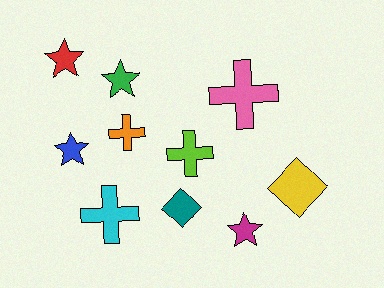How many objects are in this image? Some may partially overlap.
There are 10 objects.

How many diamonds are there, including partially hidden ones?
There are 2 diamonds.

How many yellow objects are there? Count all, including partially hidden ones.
There is 1 yellow object.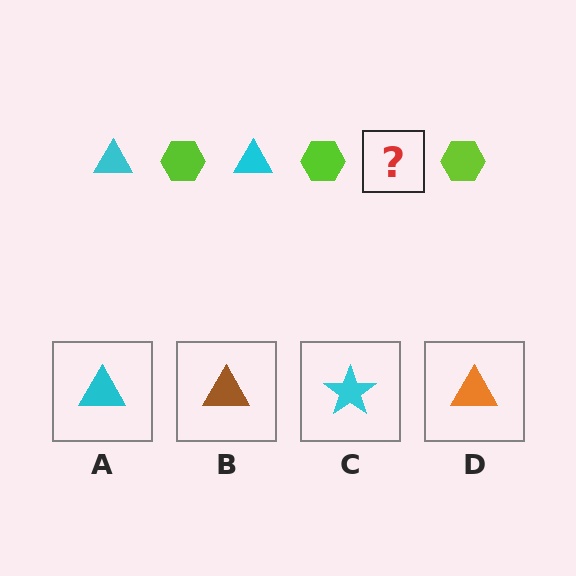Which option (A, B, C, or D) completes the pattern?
A.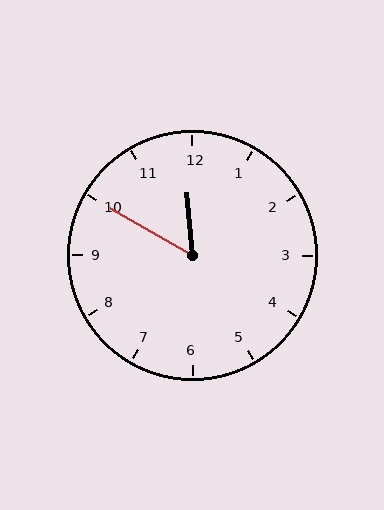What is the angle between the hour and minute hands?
Approximately 55 degrees.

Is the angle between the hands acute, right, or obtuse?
It is acute.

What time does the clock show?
11:50.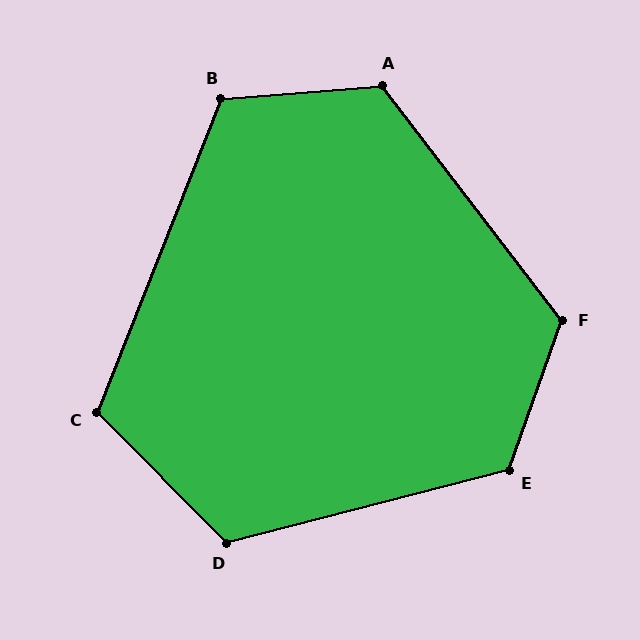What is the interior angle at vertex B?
Approximately 116 degrees (obtuse).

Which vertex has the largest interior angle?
E, at approximately 124 degrees.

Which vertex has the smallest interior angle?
C, at approximately 113 degrees.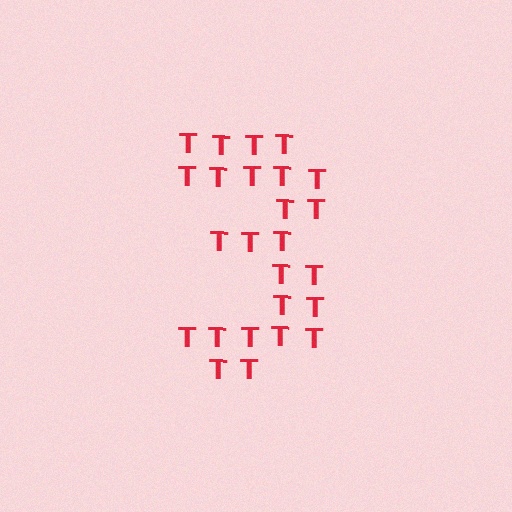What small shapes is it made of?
It is made of small letter T's.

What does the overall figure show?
The overall figure shows the digit 3.